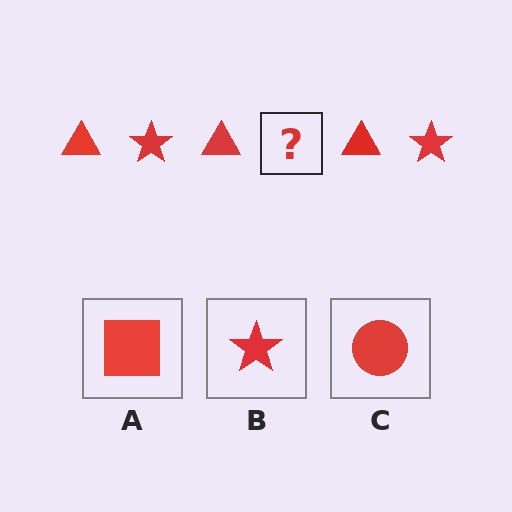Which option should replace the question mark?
Option B.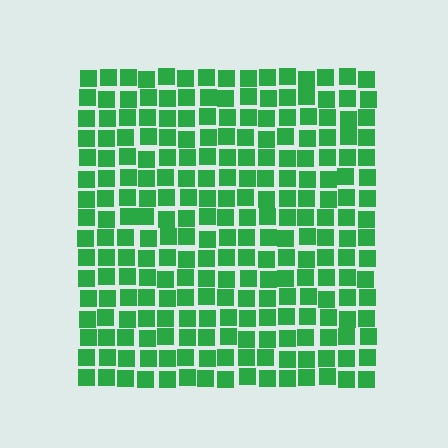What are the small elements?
The small elements are squares.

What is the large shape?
The large shape is a square.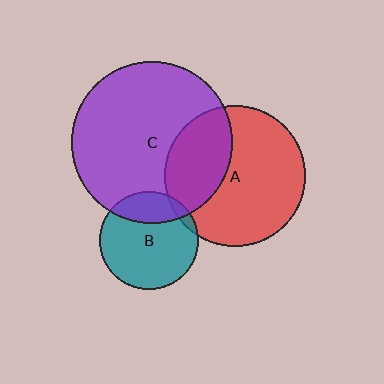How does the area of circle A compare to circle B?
Approximately 2.0 times.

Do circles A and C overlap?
Yes.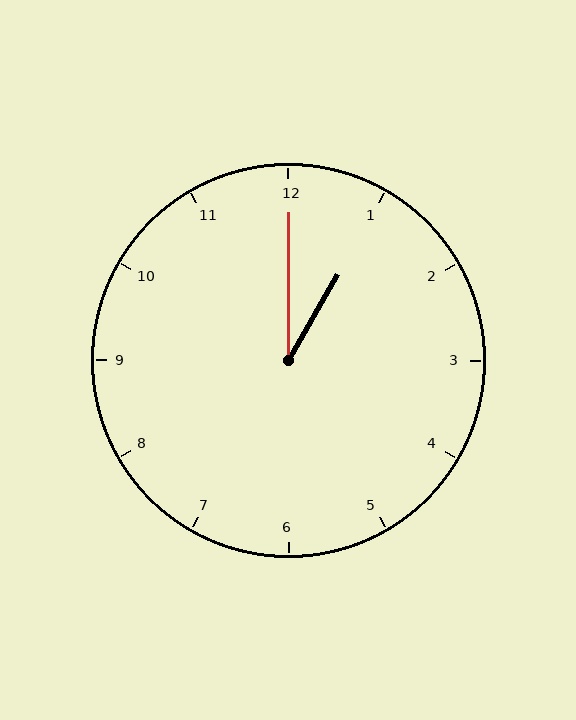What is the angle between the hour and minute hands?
Approximately 30 degrees.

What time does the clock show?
1:00.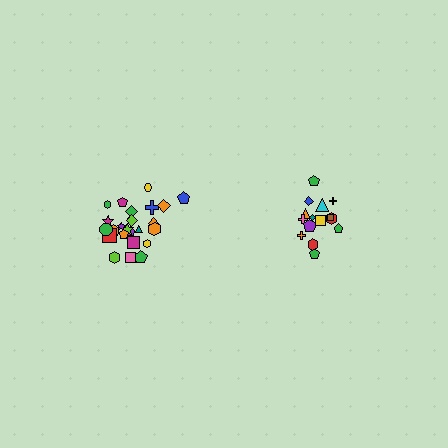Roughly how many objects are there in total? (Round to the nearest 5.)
Roughly 40 objects in total.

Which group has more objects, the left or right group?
The left group.